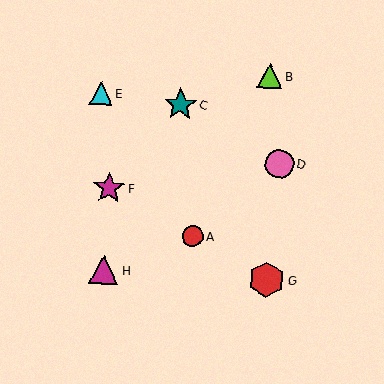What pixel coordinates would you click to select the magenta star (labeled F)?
Click at (109, 188) to select the magenta star F.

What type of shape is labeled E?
Shape E is a cyan triangle.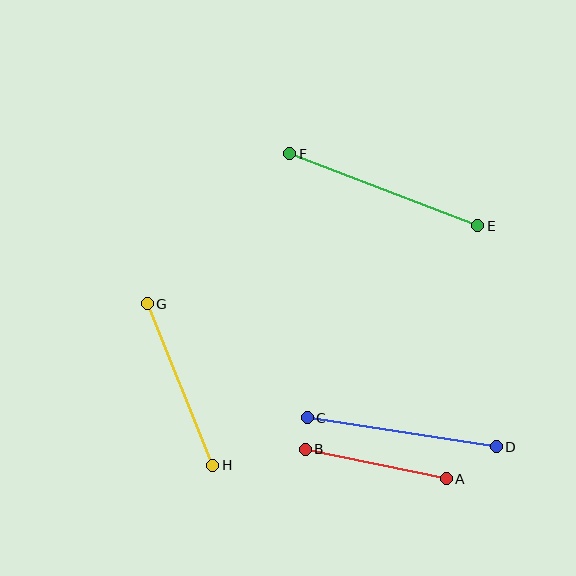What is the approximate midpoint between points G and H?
The midpoint is at approximately (180, 385) pixels.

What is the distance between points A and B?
The distance is approximately 144 pixels.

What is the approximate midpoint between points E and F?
The midpoint is at approximately (384, 190) pixels.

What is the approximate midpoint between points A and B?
The midpoint is at approximately (376, 464) pixels.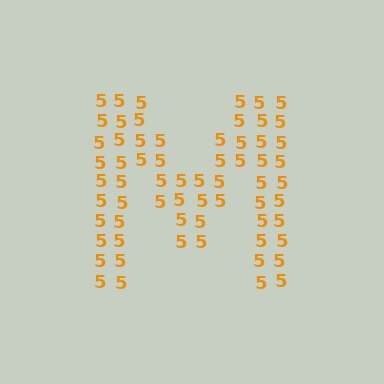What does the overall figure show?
The overall figure shows the letter M.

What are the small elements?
The small elements are digit 5's.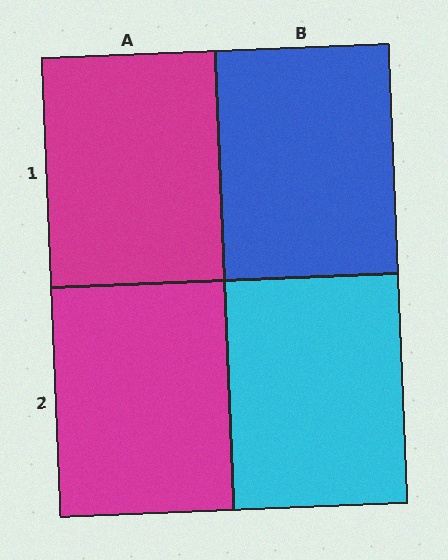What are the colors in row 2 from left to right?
Magenta, cyan.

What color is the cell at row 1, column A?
Magenta.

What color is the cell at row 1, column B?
Blue.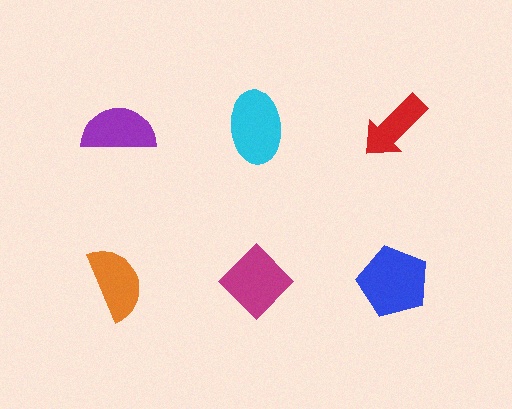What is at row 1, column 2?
A cyan ellipse.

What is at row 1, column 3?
A red arrow.